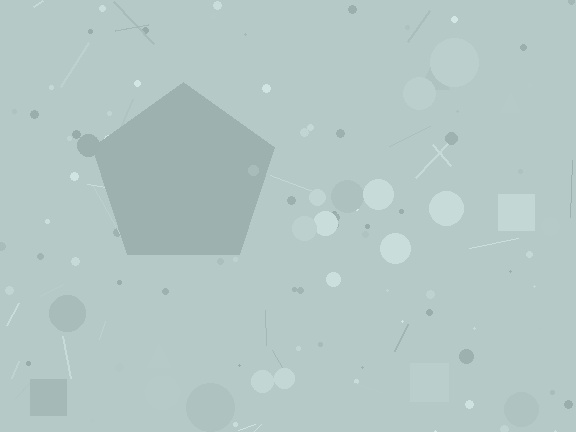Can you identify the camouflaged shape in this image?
The camouflaged shape is a pentagon.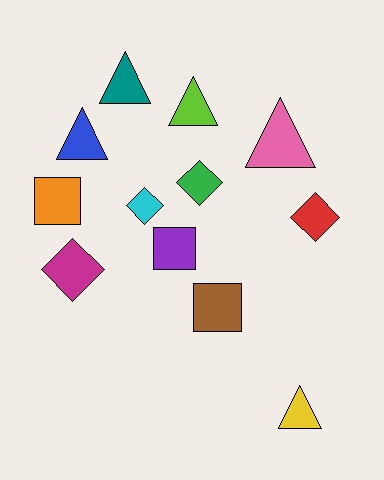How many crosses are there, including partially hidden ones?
There are no crosses.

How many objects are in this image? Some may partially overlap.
There are 12 objects.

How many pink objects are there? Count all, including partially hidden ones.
There is 1 pink object.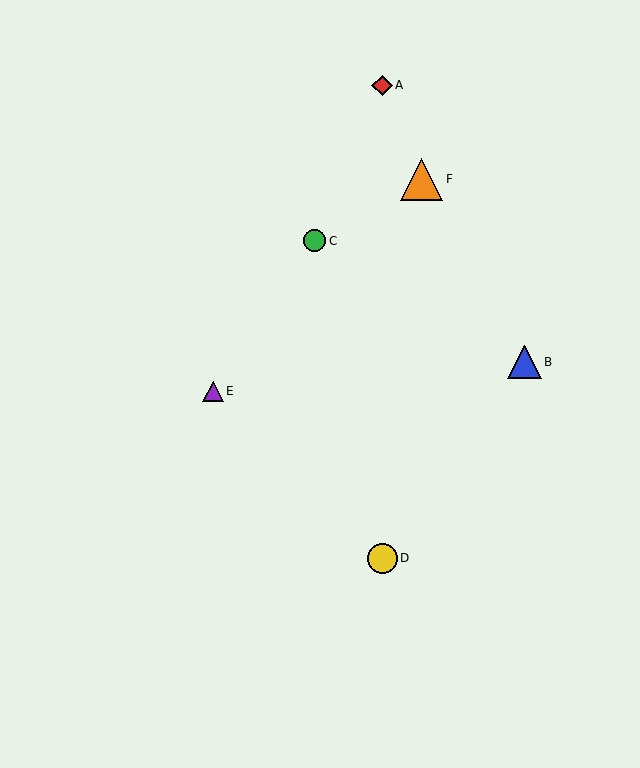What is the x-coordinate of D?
Object D is at x≈382.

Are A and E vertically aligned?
No, A is at x≈382 and E is at x≈213.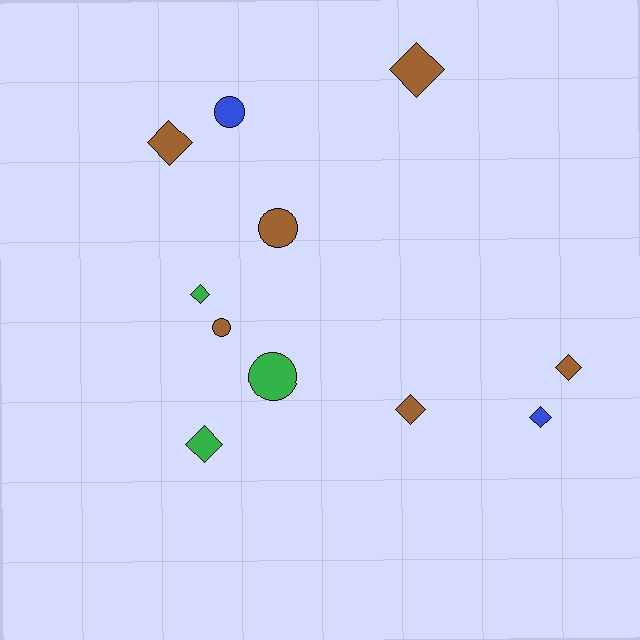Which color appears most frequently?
Brown, with 6 objects.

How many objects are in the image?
There are 11 objects.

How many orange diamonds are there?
There are no orange diamonds.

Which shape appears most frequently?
Diamond, with 7 objects.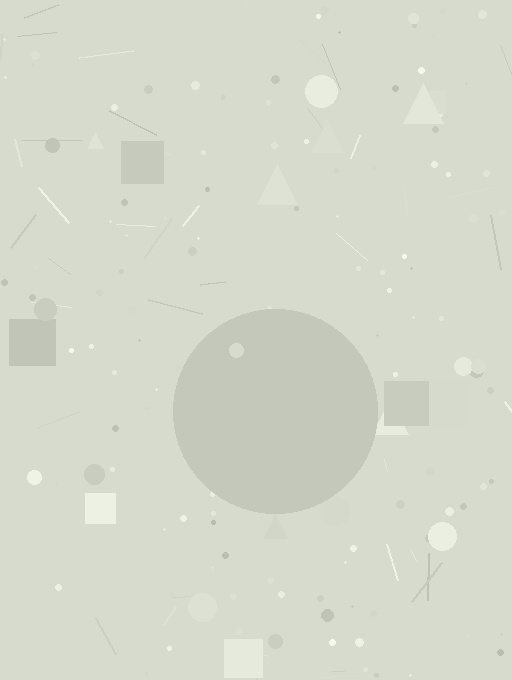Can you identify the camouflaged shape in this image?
The camouflaged shape is a circle.